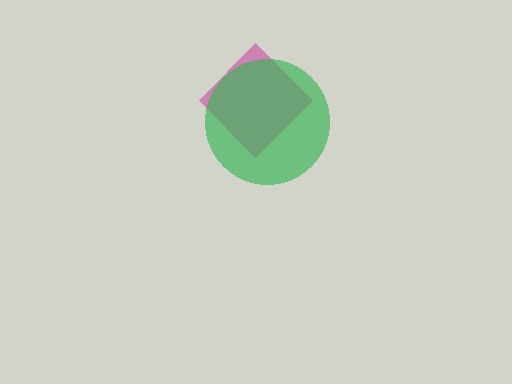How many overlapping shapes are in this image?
There are 2 overlapping shapes in the image.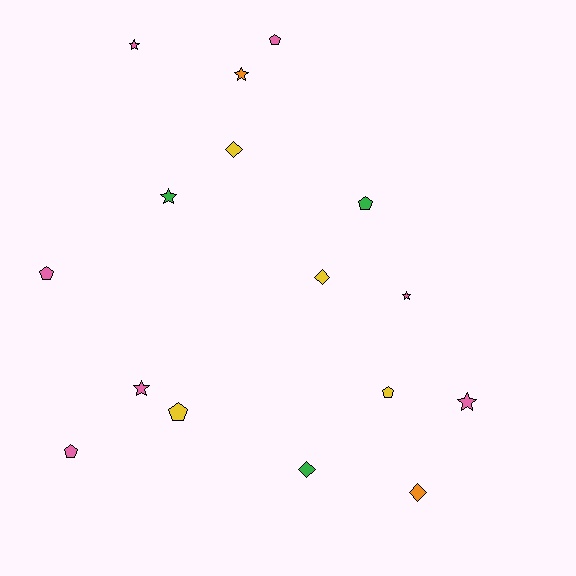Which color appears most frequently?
Pink, with 7 objects.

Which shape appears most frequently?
Pentagon, with 6 objects.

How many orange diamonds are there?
There is 1 orange diamond.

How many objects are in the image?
There are 16 objects.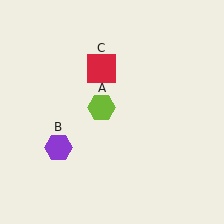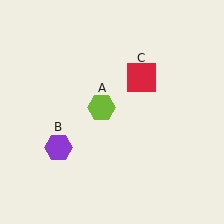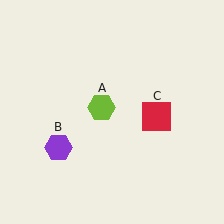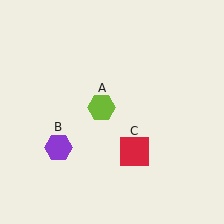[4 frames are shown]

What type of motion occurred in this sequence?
The red square (object C) rotated clockwise around the center of the scene.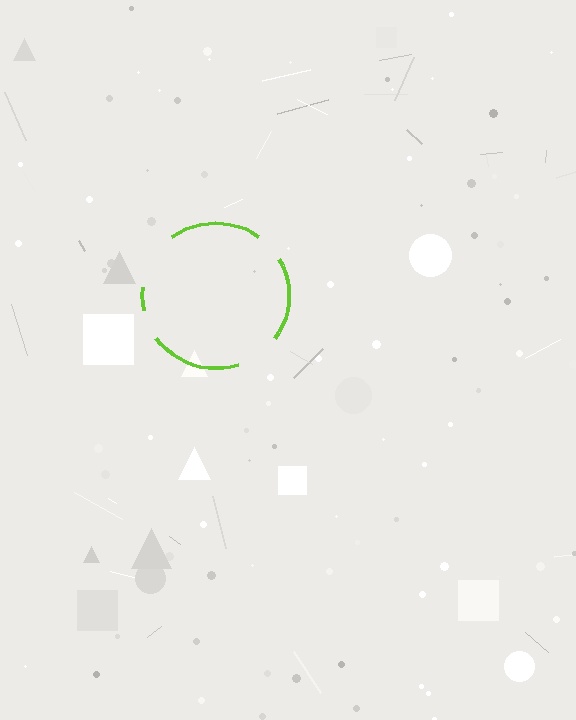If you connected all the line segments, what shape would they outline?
They would outline a circle.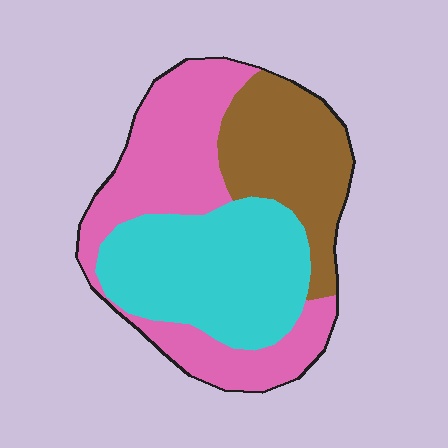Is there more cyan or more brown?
Cyan.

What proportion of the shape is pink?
Pink takes up about two fifths (2/5) of the shape.